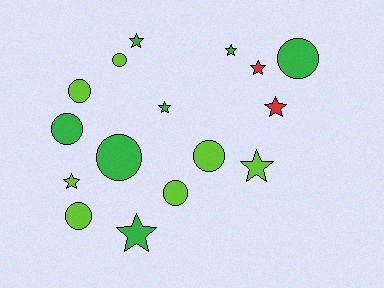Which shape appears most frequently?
Circle, with 8 objects.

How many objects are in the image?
There are 16 objects.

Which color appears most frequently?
Green, with 7 objects.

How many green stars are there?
There are 4 green stars.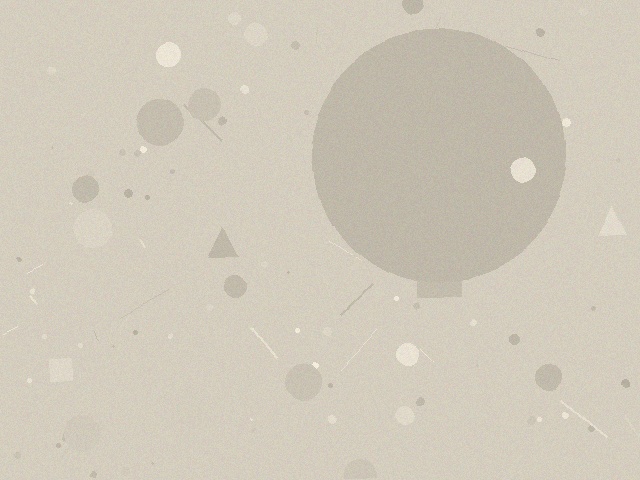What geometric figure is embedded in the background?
A circle is embedded in the background.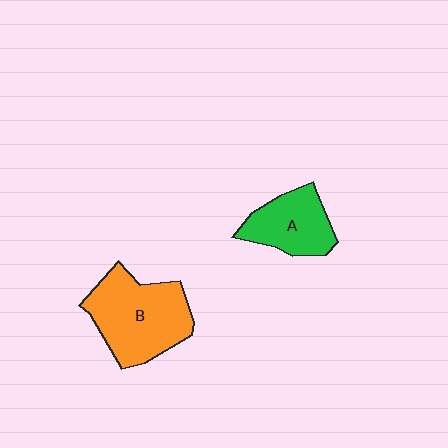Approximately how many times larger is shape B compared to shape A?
Approximately 1.6 times.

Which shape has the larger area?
Shape B (orange).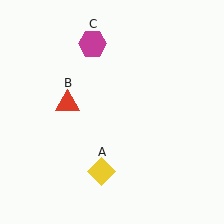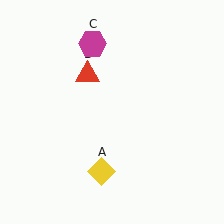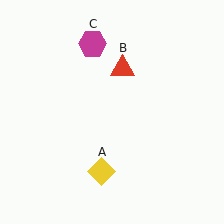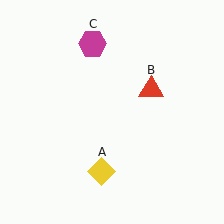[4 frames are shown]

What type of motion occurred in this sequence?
The red triangle (object B) rotated clockwise around the center of the scene.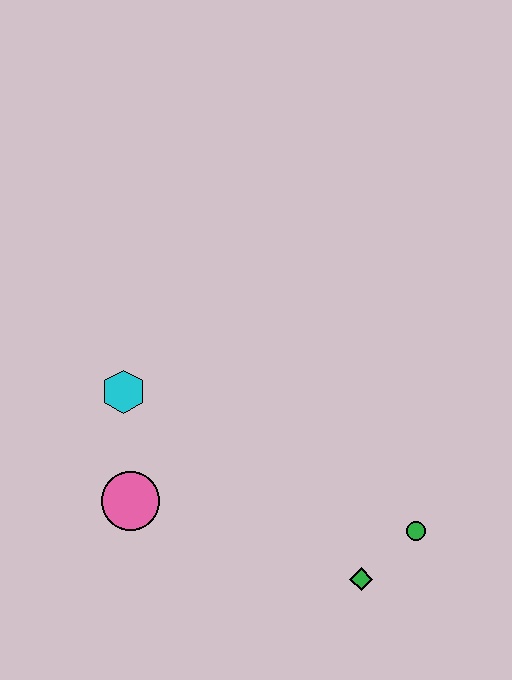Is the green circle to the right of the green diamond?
Yes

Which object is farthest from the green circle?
The cyan hexagon is farthest from the green circle.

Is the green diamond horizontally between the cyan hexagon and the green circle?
Yes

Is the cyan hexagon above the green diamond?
Yes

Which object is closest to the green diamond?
The green circle is closest to the green diamond.